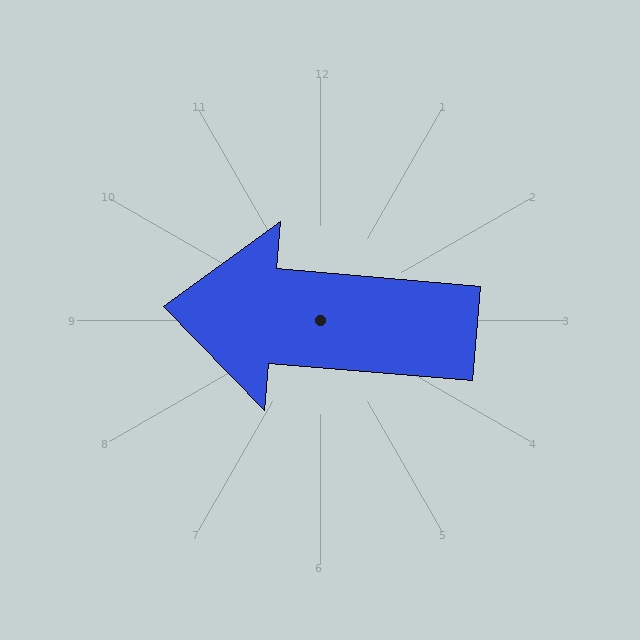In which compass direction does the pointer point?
West.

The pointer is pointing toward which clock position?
Roughly 9 o'clock.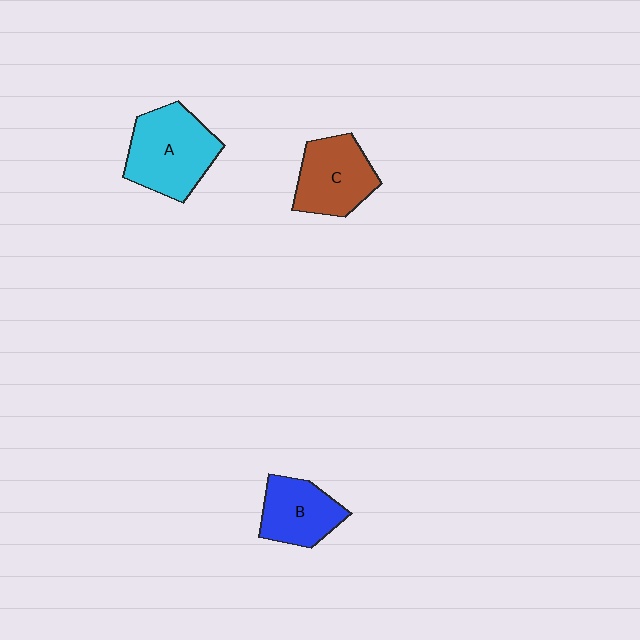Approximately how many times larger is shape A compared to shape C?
Approximately 1.2 times.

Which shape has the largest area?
Shape A (cyan).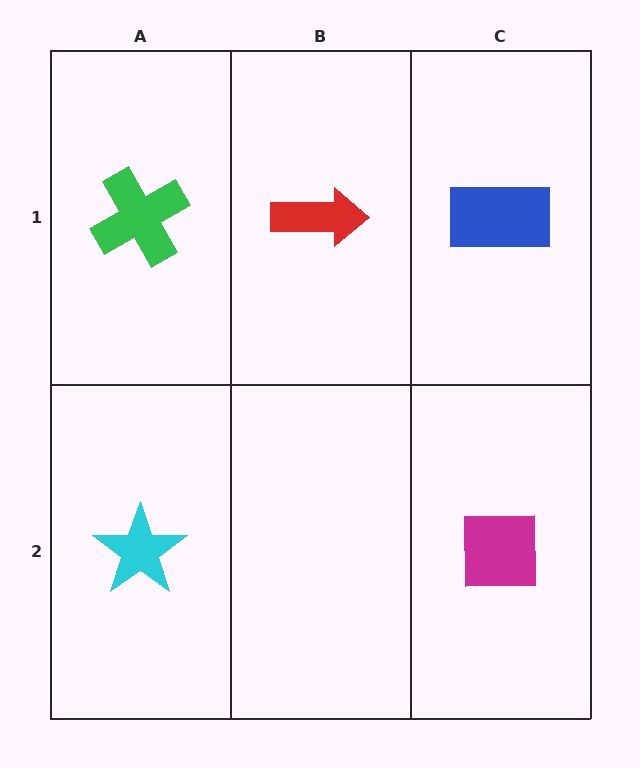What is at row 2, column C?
A magenta square.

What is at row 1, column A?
A green cross.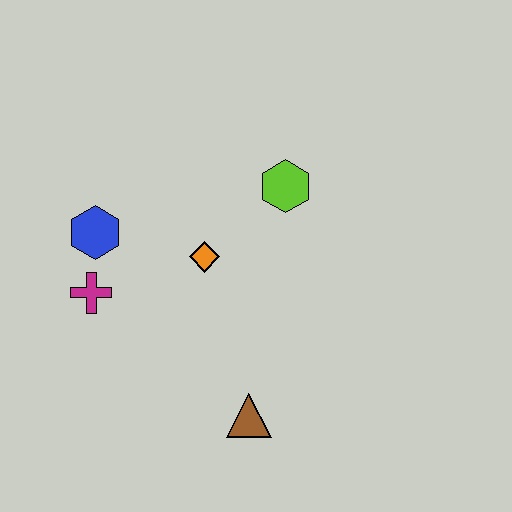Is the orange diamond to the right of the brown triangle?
No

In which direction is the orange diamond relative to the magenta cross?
The orange diamond is to the right of the magenta cross.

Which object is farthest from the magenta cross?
The lime hexagon is farthest from the magenta cross.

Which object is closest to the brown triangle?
The orange diamond is closest to the brown triangle.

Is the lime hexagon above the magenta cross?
Yes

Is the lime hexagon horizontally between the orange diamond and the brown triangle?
No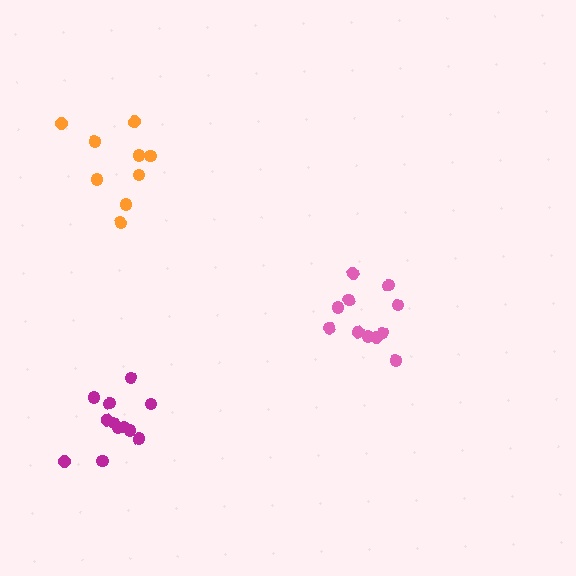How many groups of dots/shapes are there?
There are 3 groups.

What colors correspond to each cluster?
The clusters are colored: pink, orange, magenta.